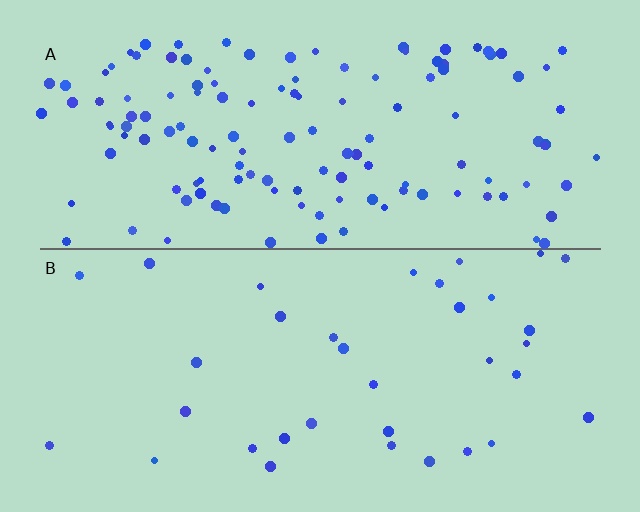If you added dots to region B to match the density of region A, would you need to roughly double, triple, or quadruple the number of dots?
Approximately quadruple.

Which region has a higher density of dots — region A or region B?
A (the top).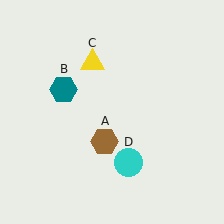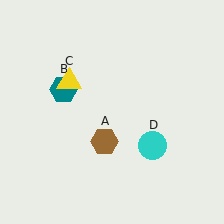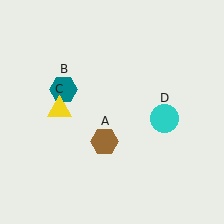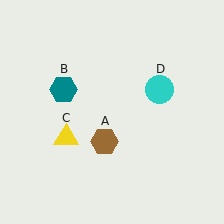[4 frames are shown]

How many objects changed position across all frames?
2 objects changed position: yellow triangle (object C), cyan circle (object D).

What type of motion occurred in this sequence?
The yellow triangle (object C), cyan circle (object D) rotated counterclockwise around the center of the scene.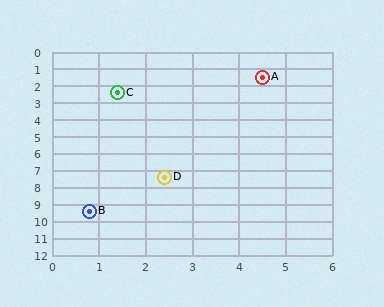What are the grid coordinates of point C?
Point C is at approximately (1.4, 2.4).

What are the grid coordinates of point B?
Point B is at approximately (0.8, 9.4).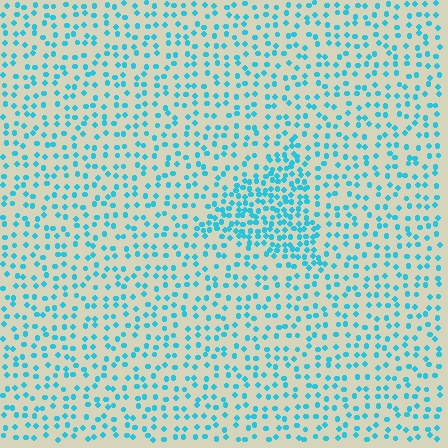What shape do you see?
I see a triangle.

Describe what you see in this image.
The image contains small cyan elements arranged at two different densities. A triangle-shaped region is visible where the elements are more densely packed than the surrounding area.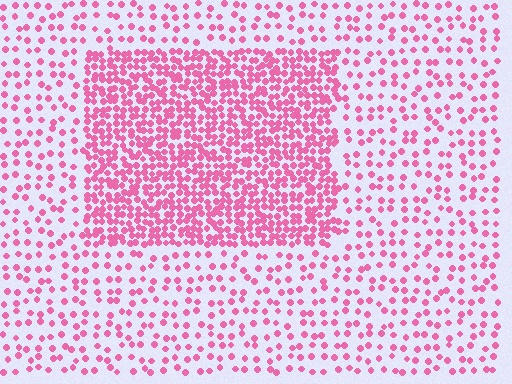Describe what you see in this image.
The image contains small pink elements arranged at two different densities. A rectangle-shaped region is visible where the elements are more densely packed than the surrounding area.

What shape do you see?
I see a rectangle.